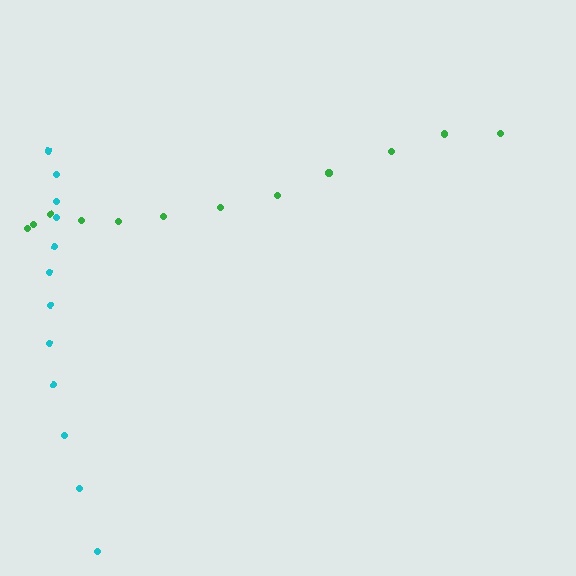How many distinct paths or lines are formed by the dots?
There are 2 distinct paths.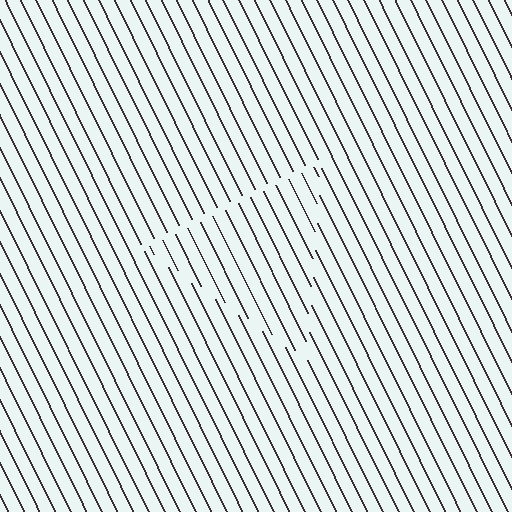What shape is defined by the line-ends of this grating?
An illusory triangle. The interior of the shape contains the same grating, shifted by half a period — the contour is defined by the phase discontinuity where line-ends from the inner and outer gratings abut.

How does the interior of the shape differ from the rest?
The interior of the shape contains the same grating, shifted by half a period — the contour is defined by the phase discontinuity where line-ends from the inner and outer gratings abut.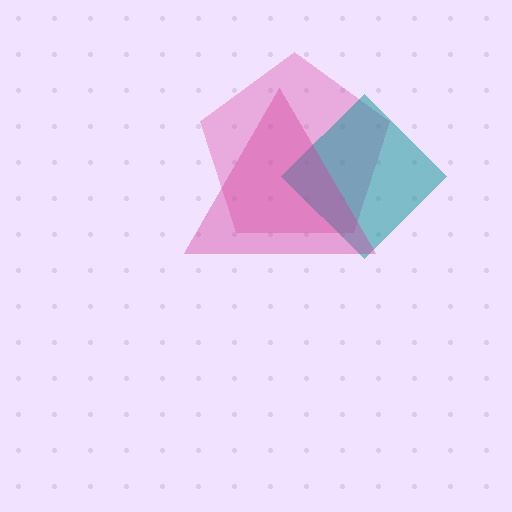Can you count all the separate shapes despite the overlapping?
Yes, there are 3 separate shapes.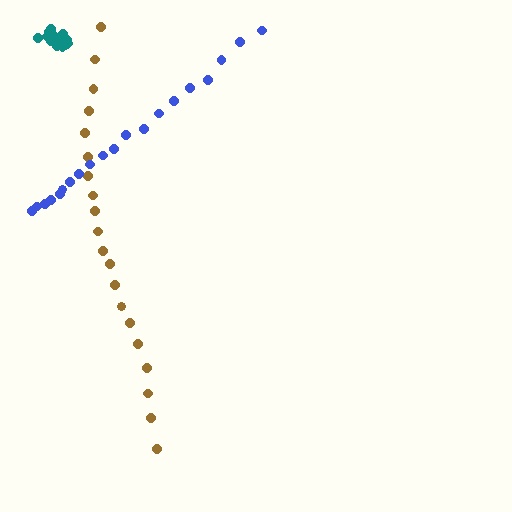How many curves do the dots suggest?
There are 3 distinct paths.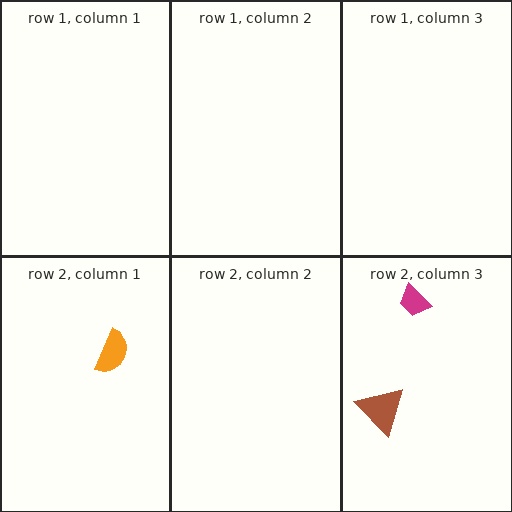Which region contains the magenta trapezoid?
The row 2, column 3 region.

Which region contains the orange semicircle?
The row 2, column 1 region.